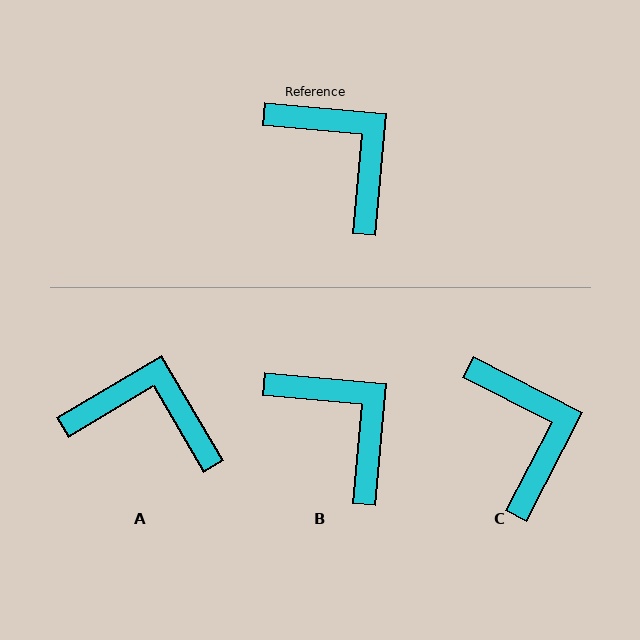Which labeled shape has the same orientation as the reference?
B.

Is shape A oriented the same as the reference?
No, it is off by about 36 degrees.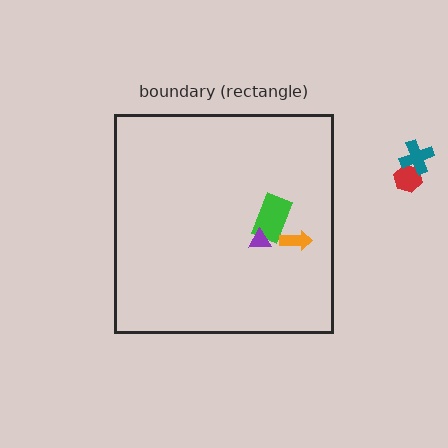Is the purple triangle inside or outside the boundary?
Inside.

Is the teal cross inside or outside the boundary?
Outside.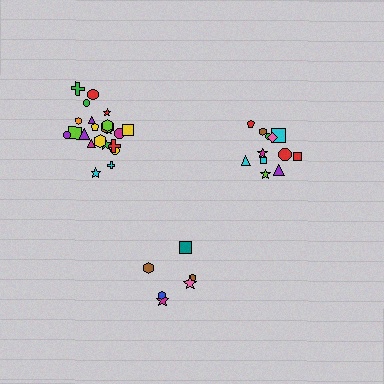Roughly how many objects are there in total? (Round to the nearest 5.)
Roughly 40 objects in total.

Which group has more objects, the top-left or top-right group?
The top-left group.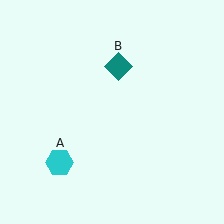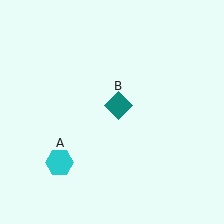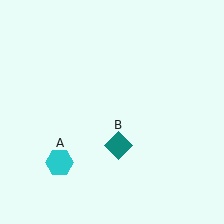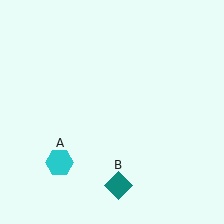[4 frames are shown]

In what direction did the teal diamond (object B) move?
The teal diamond (object B) moved down.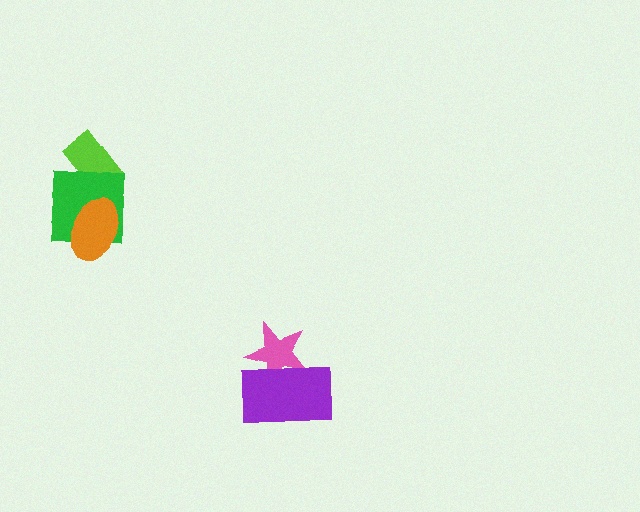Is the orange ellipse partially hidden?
No, no other shape covers it.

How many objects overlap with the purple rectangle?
1 object overlaps with the purple rectangle.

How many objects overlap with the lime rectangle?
1 object overlaps with the lime rectangle.